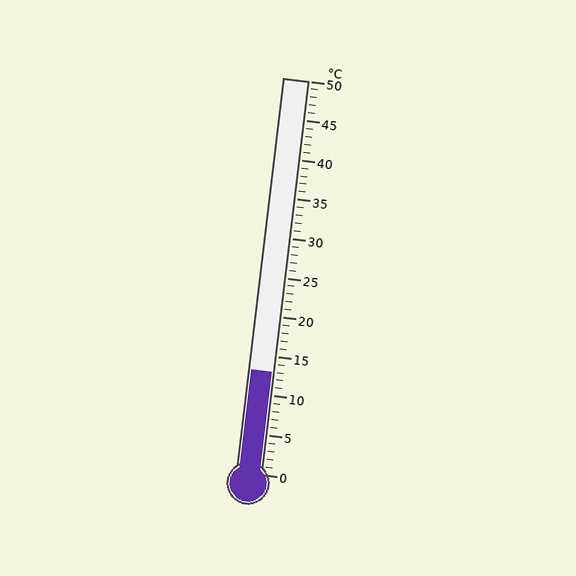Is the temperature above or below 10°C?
The temperature is above 10°C.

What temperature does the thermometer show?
The thermometer shows approximately 13°C.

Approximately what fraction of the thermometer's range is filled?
The thermometer is filled to approximately 25% of its range.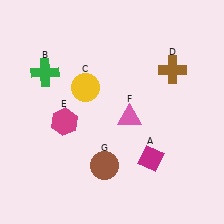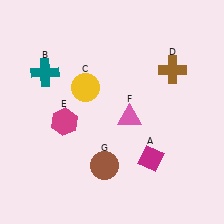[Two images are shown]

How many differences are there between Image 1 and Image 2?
There is 1 difference between the two images.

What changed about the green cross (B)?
In Image 1, B is green. In Image 2, it changed to teal.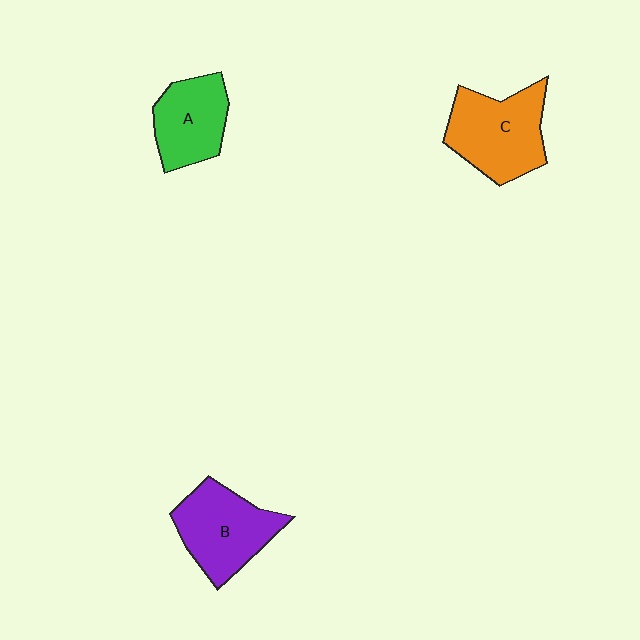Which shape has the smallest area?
Shape A (green).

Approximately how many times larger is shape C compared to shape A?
Approximately 1.3 times.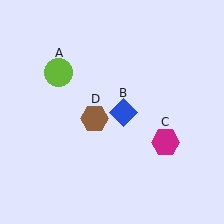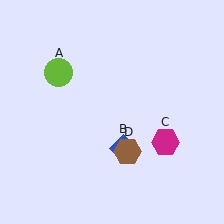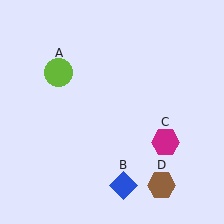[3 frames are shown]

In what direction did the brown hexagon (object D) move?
The brown hexagon (object D) moved down and to the right.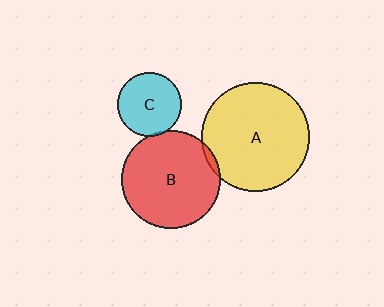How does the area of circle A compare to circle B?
Approximately 1.2 times.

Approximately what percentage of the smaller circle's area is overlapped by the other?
Approximately 5%.